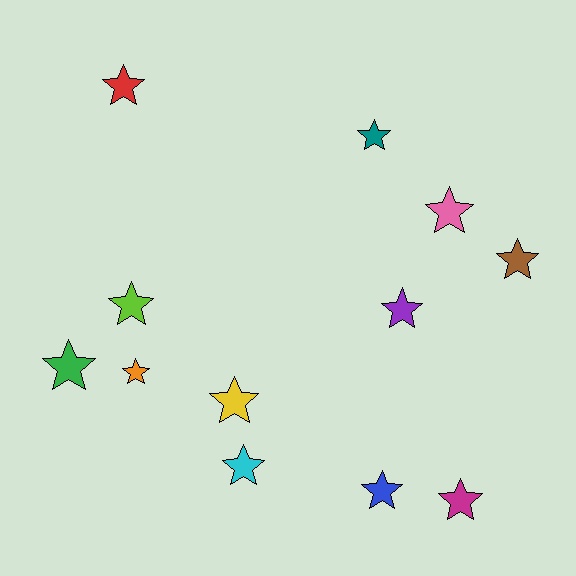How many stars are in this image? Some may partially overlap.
There are 12 stars.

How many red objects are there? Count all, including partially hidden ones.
There is 1 red object.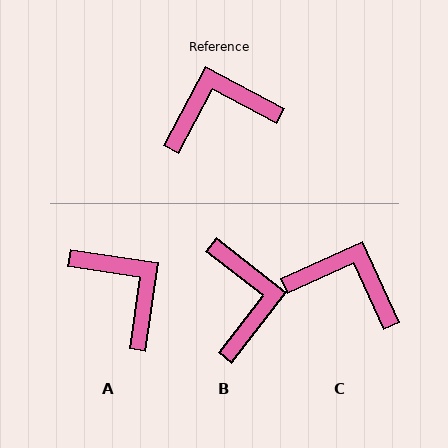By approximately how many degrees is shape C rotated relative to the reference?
Approximately 38 degrees clockwise.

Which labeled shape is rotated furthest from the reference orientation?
B, about 100 degrees away.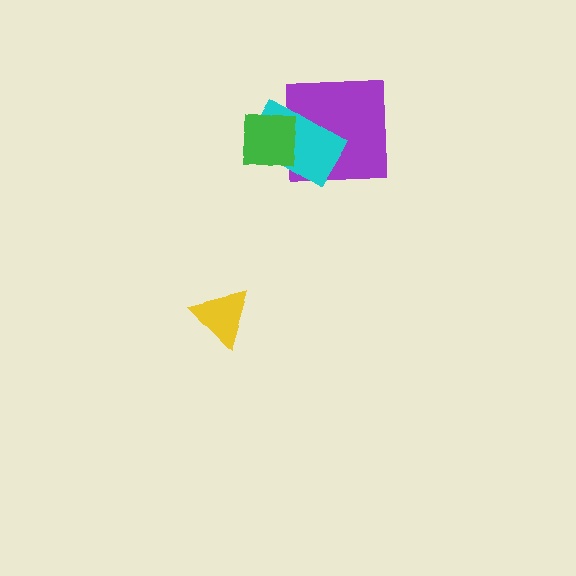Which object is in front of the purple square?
The cyan rectangle is in front of the purple square.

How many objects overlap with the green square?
1 object overlaps with the green square.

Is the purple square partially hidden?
Yes, it is partially covered by another shape.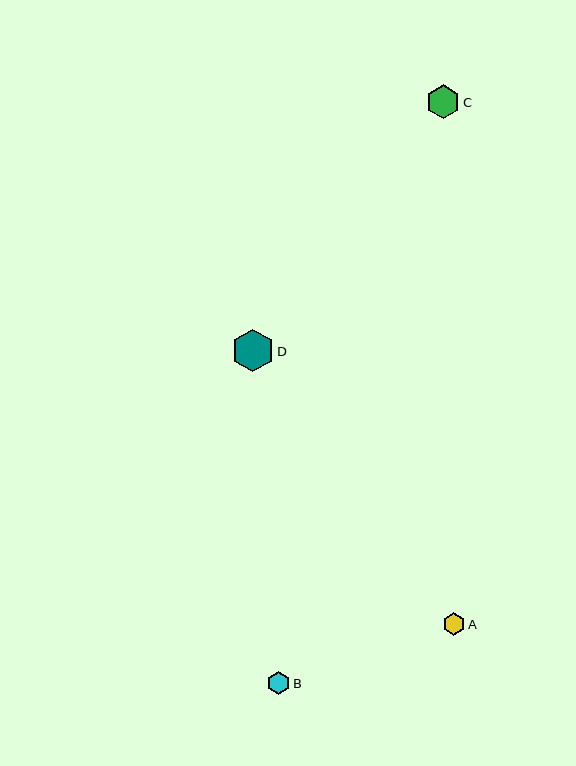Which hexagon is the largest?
Hexagon D is the largest with a size of approximately 42 pixels.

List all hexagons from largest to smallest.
From largest to smallest: D, C, B, A.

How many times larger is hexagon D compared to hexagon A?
Hexagon D is approximately 1.9 times the size of hexagon A.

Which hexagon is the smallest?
Hexagon A is the smallest with a size of approximately 23 pixels.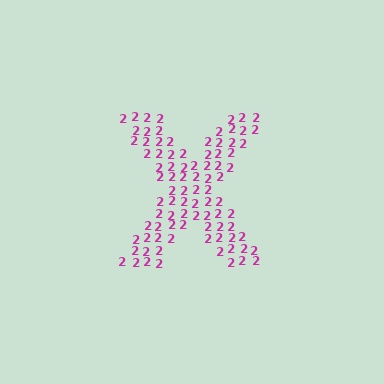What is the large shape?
The large shape is the letter X.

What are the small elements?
The small elements are digit 2's.